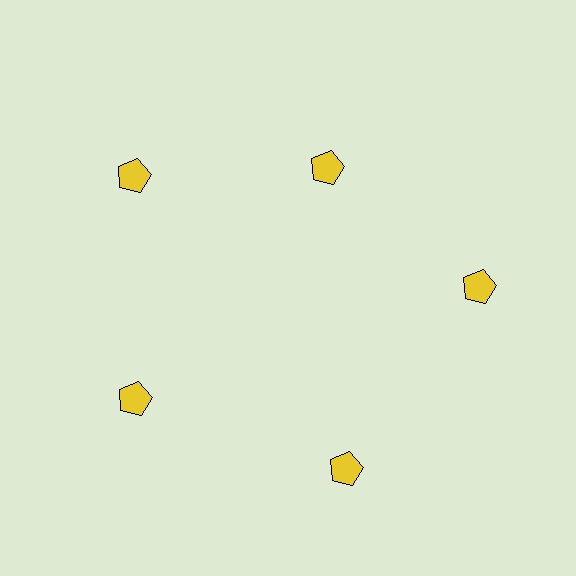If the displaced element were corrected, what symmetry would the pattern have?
It would have 5-fold rotational symmetry — the pattern would map onto itself every 72 degrees.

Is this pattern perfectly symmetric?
No. The 5 yellow pentagons are arranged in a ring, but one element near the 1 o'clock position is pulled inward toward the center, breaking the 5-fold rotational symmetry.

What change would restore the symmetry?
The symmetry would be restored by moving it outward, back onto the ring so that all 5 pentagons sit at equal angles and equal distance from the center.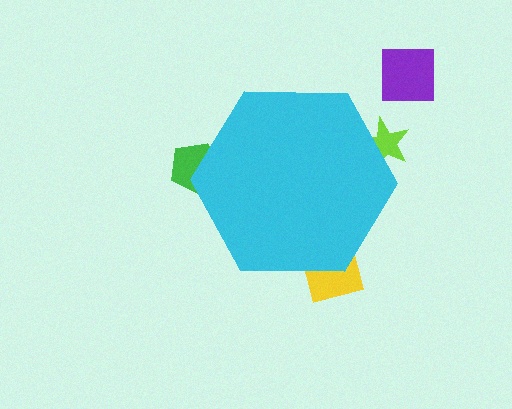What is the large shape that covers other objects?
A cyan hexagon.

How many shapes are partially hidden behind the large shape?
3 shapes are partially hidden.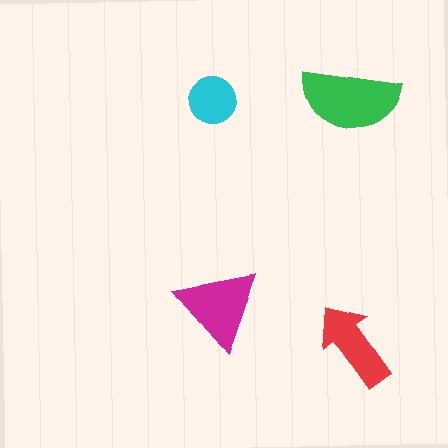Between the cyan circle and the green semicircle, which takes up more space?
The green semicircle.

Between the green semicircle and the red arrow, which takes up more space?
The green semicircle.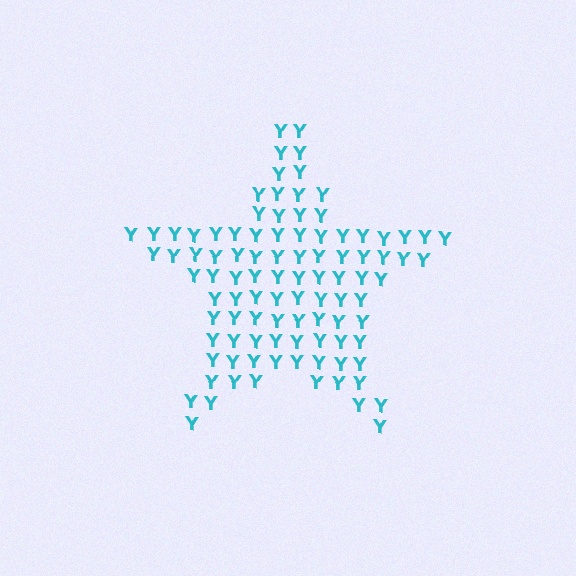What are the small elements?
The small elements are letter Y's.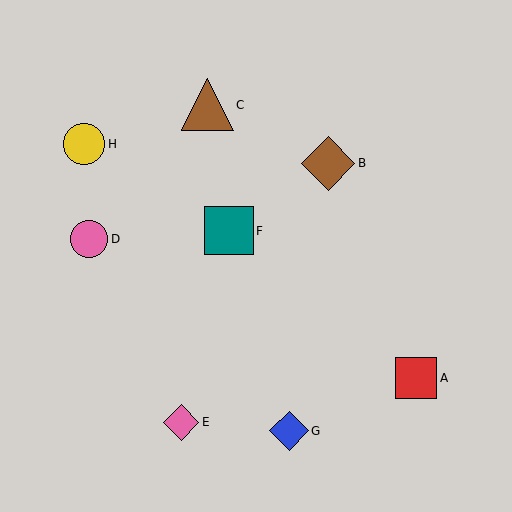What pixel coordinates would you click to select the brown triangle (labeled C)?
Click at (207, 105) to select the brown triangle C.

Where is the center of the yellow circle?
The center of the yellow circle is at (84, 144).